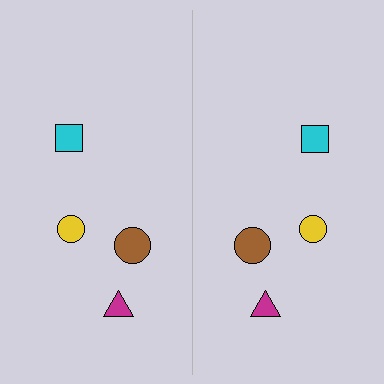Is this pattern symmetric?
Yes, this pattern has bilateral (reflection) symmetry.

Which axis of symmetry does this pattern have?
The pattern has a vertical axis of symmetry running through the center of the image.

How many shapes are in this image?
There are 8 shapes in this image.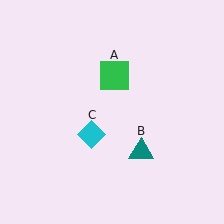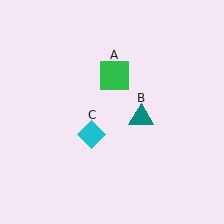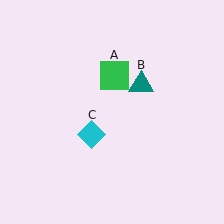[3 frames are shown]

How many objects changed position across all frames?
1 object changed position: teal triangle (object B).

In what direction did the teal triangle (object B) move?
The teal triangle (object B) moved up.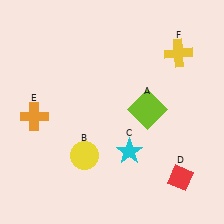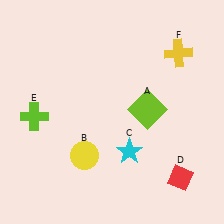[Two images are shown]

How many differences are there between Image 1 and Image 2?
There is 1 difference between the two images.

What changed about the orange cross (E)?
In Image 1, E is orange. In Image 2, it changed to lime.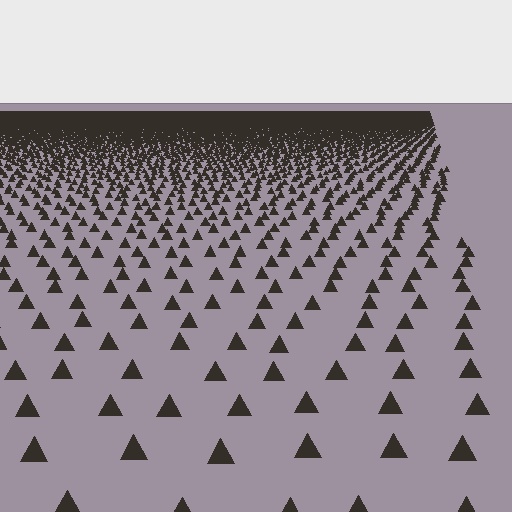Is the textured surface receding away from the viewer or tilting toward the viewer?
The surface is receding away from the viewer. Texture elements get smaller and denser toward the top.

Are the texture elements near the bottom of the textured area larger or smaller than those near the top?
Larger. Near the bottom, elements are closer to the viewer and appear at a bigger on-screen size.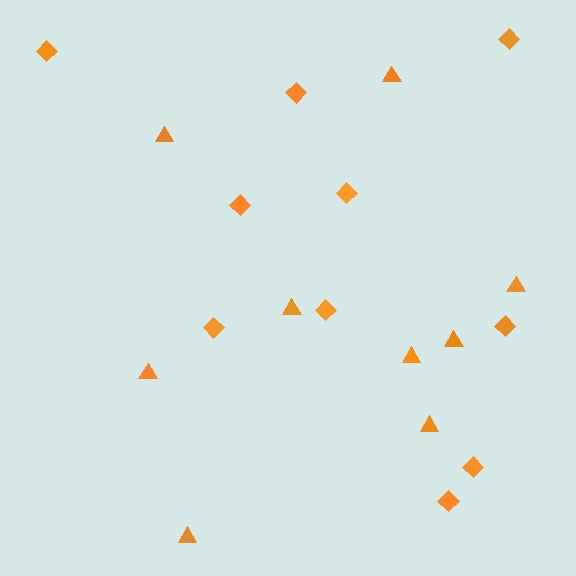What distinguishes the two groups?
There are 2 groups: one group of triangles (9) and one group of diamonds (10).